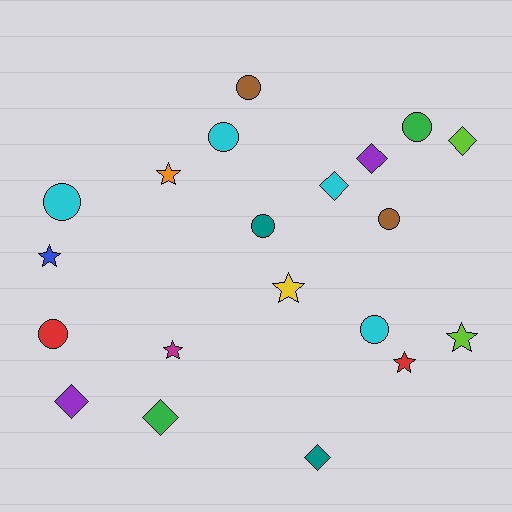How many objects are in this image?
There are 20 objects.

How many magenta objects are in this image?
There is 1 magenta object.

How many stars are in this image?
There are 6 stars.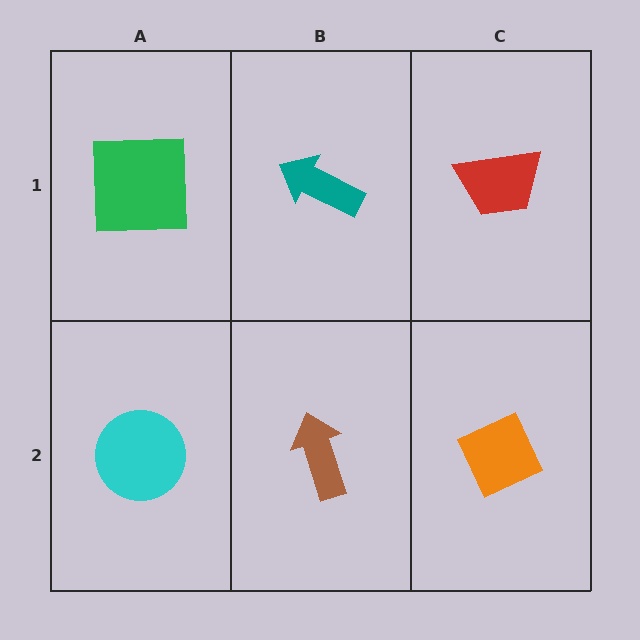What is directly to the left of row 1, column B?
A green square.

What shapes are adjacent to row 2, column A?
A green square (row 1, column A), a brown arrow (row 2, column B).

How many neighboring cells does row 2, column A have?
2.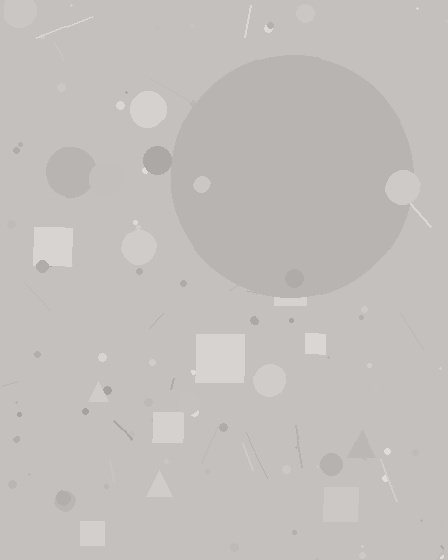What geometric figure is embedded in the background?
A circle is embedded in the background.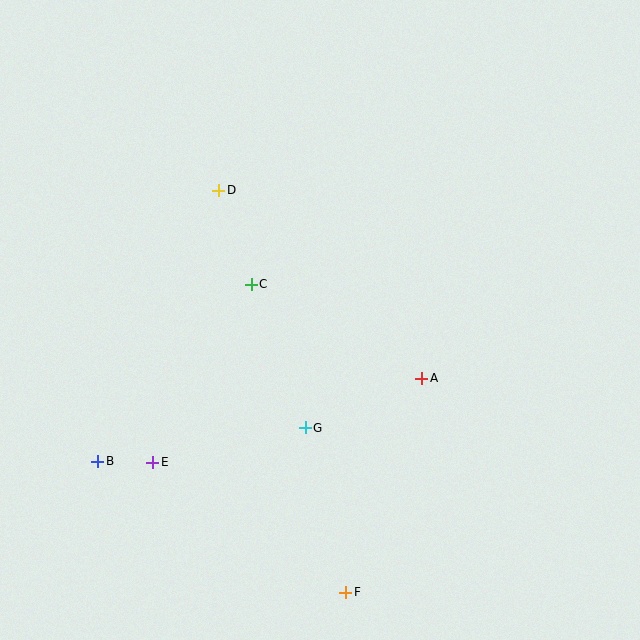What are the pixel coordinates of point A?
Point A is at (422, 378).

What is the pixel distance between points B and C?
The distance between B and C is 234 pixels.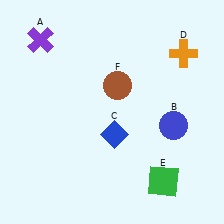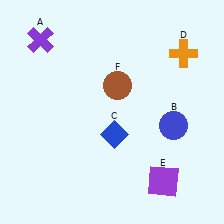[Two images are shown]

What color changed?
The square (E) changed from green in Image 1 to purple in Image 2.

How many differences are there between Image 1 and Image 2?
There is 1 difference between the two images.